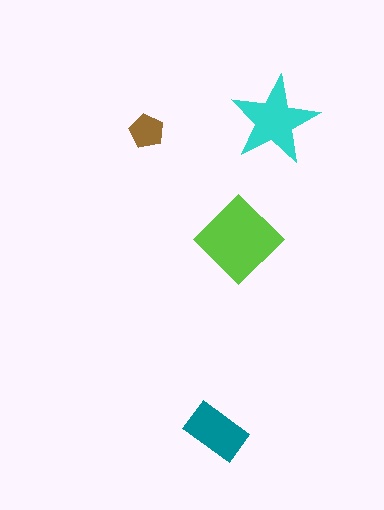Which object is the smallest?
The brown pentagon.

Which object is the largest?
The lime diamond.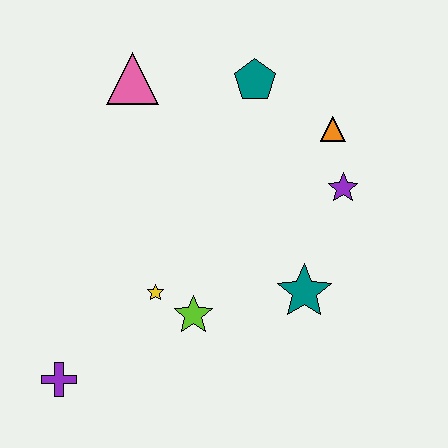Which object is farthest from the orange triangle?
The purple cross is farthest from the orange triangle.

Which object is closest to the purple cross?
The yellow star is closest to the purple cross.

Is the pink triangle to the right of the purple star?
No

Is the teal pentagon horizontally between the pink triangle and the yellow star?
No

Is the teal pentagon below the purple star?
No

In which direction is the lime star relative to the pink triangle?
The lime star is below the pink triangle.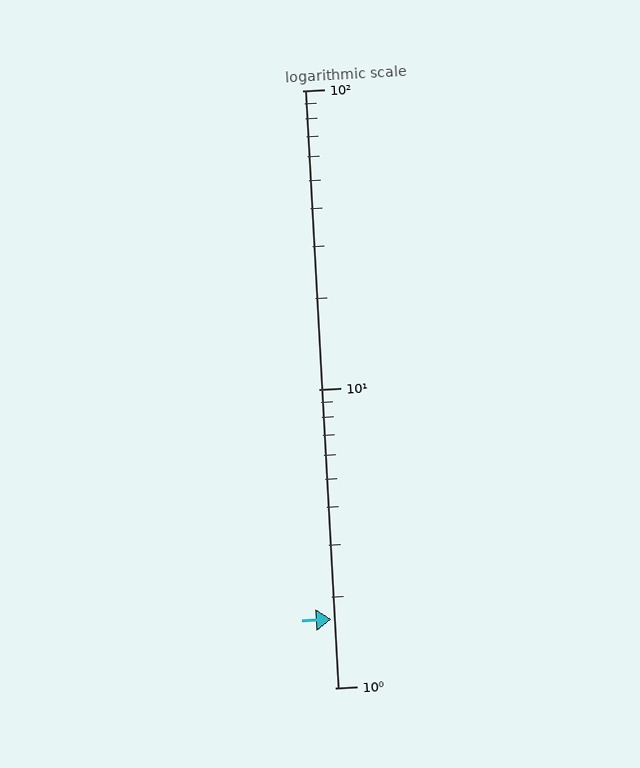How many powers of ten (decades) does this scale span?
The scale spans 2 decades, from 1 to 100.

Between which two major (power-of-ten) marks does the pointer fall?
The pointer is between 1 and 10.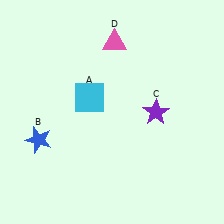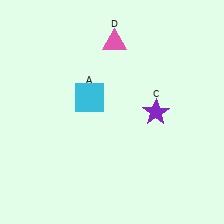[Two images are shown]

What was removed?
The blue star (B) was removed in Image 2.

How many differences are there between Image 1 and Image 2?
There is 1 difference between the two images.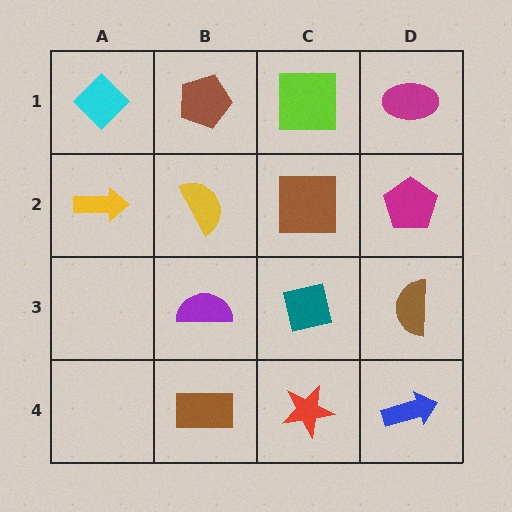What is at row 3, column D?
A brown semicircle.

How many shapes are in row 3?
3 shapes.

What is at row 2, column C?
A brown square.